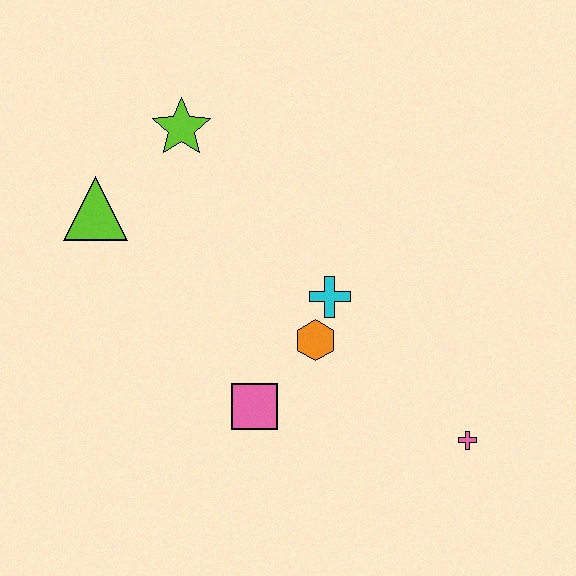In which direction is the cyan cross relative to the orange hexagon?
The cyan cross is above the orange hexagon.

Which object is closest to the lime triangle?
The lime star is closest to the lime triangle.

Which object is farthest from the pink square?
The lime star is farthest from the pink square.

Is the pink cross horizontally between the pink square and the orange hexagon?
No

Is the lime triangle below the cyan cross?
No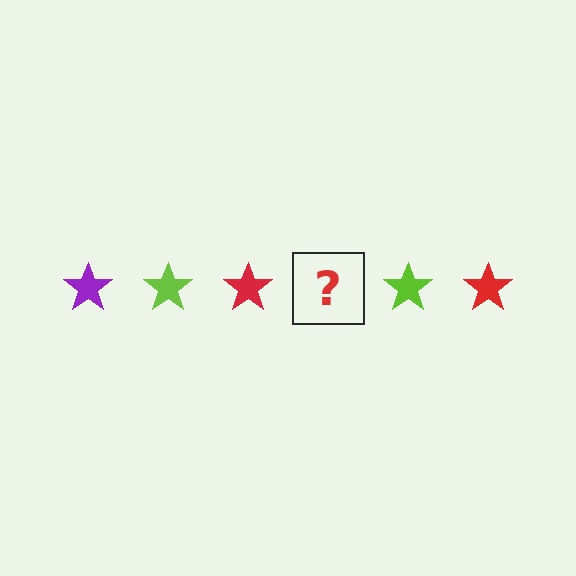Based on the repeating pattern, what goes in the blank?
The blank should be a purple star.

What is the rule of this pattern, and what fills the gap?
The rule is that the pattern cycles through purple, lime, red stars. The gap should be filled with a purple star.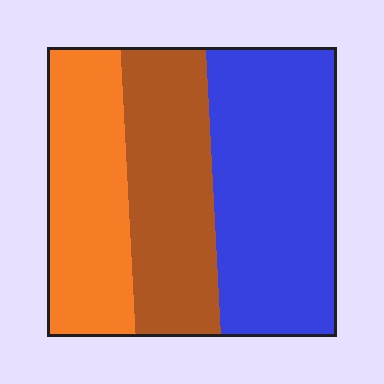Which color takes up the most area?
Blue, at roughly 45%.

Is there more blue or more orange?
Blue.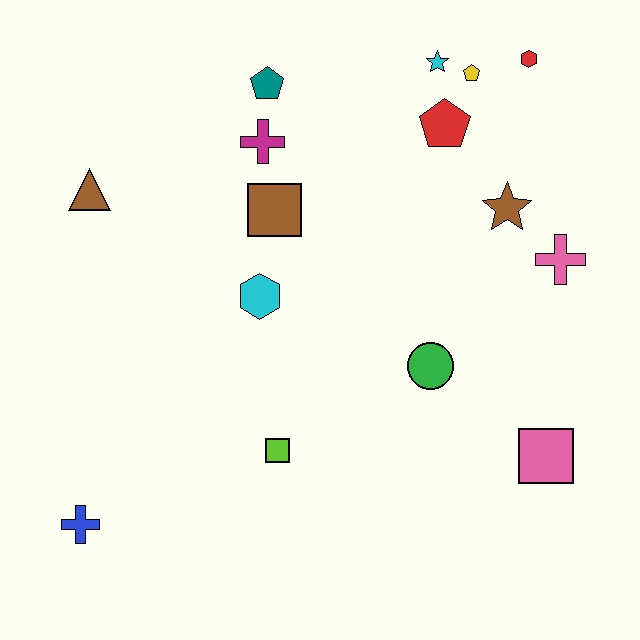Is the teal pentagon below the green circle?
No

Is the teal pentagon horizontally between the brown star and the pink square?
No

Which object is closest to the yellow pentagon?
The cyan star is closest to the yellow pentagon.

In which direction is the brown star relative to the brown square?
The brown star is to the right of the brown square.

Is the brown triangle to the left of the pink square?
Yes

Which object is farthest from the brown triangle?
The pink square is farthest from the brown triangle.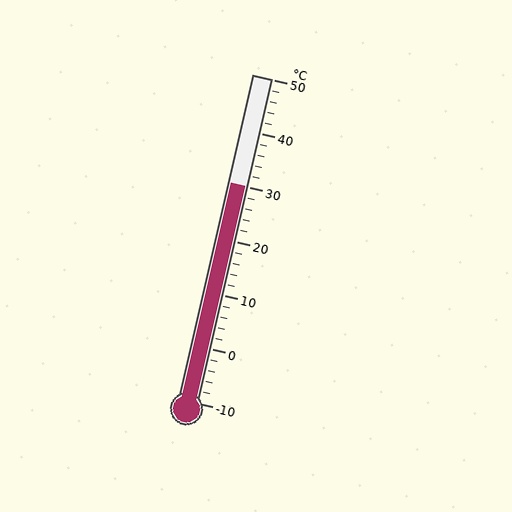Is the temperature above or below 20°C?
The temperature is above 20°C.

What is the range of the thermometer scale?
The thermometer scale ranges from -10°C to 50°C.